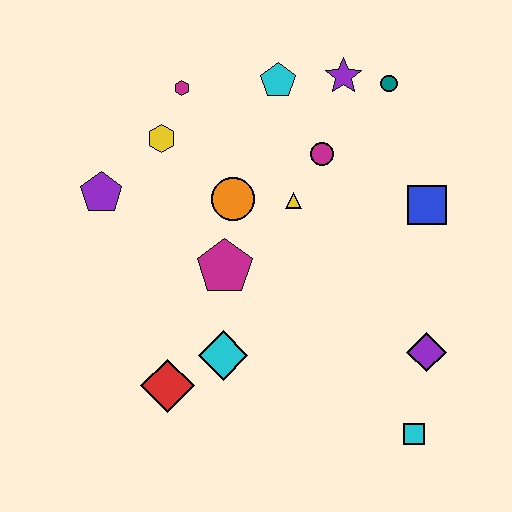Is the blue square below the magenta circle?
Yes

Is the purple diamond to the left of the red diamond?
No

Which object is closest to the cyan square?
The purple diamond is closest to the cyan square.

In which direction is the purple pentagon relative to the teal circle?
The purple pentagon is to the left of the teal circle.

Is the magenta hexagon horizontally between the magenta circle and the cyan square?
No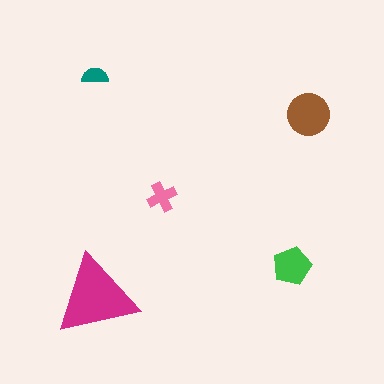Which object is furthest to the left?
The teal semicircle is leftmost.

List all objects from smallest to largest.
The teal semicircle, the pink cross, the green pentagon, the brown circle, the magenta triangle.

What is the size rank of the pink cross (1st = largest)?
4th.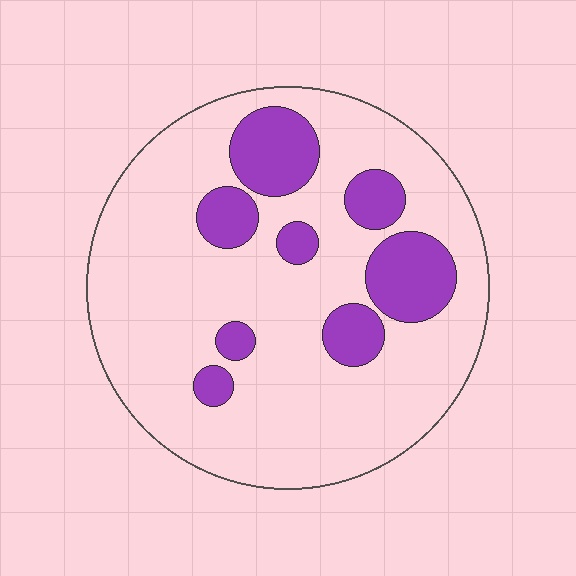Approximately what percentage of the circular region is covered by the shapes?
Approximately 20%.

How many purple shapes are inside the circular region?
8.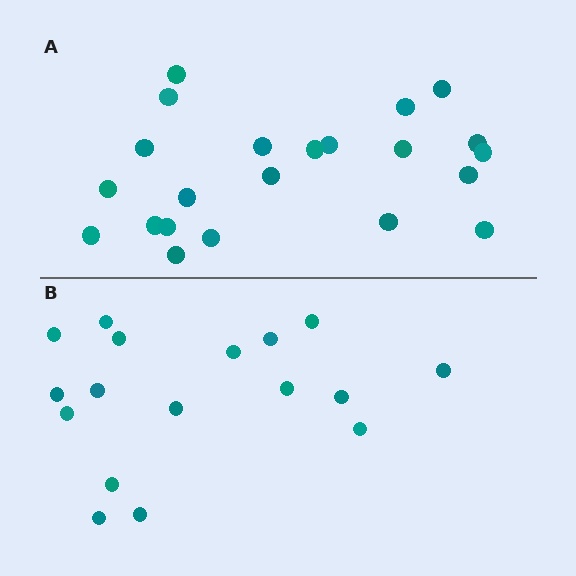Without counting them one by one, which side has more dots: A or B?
Region A (the top region) has more dots.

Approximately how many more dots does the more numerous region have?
Region A has about 5 more dots than region B.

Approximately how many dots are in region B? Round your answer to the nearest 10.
About 20 dots. (The exact count is 17, which rounds to 20.)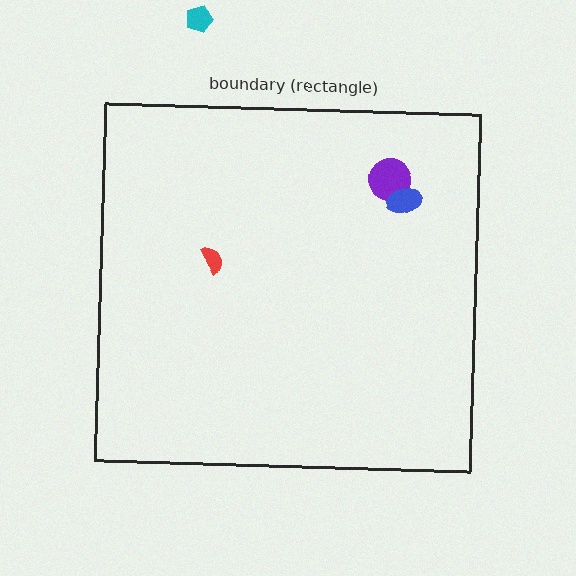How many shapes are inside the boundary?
3 inside, 1 outside.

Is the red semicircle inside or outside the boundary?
Inside.